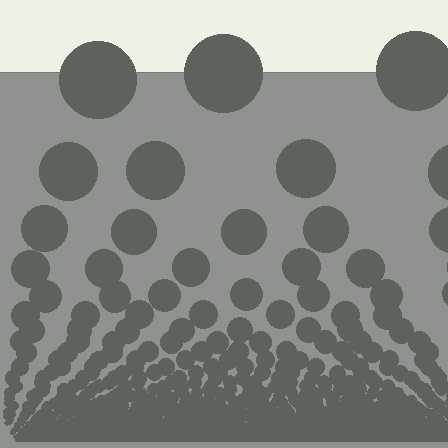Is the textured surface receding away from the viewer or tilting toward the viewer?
The surface appears to tilt toward the viewer. Texture elements get larger and sparser toward the top.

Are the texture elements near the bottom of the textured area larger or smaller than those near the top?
Smaller. The gradient is inverted — elements near the bottom are smaller and denser.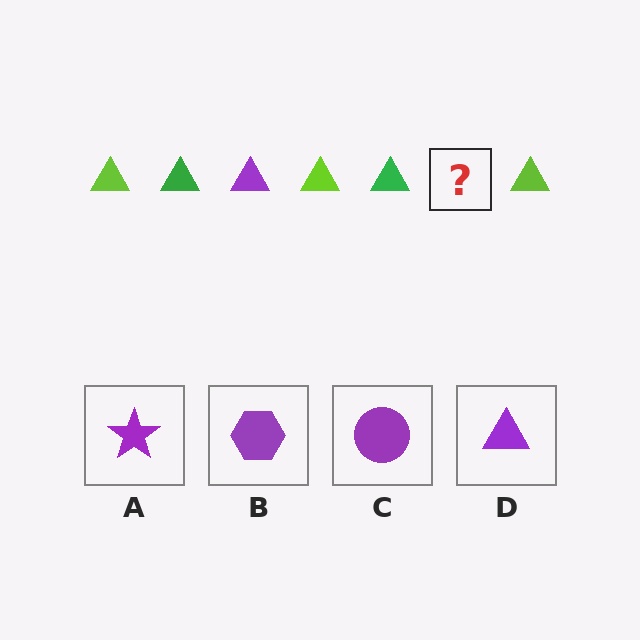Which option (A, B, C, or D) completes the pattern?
D.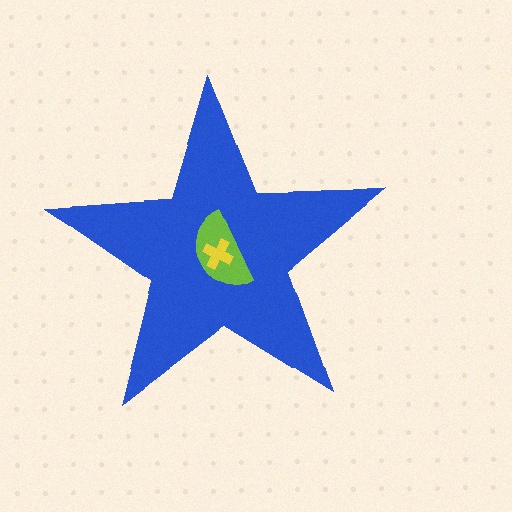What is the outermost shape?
The blue star.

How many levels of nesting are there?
3.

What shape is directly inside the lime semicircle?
The yellow cross.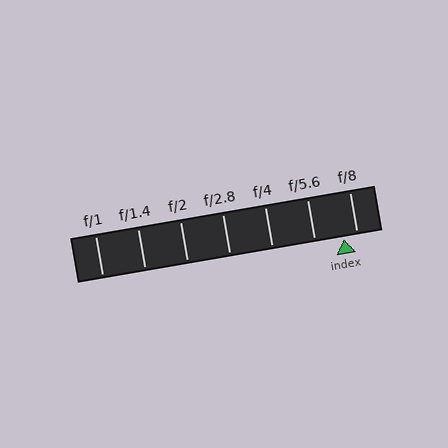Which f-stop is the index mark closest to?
The index mark is closest to f/8.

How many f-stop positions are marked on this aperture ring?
There are 7 f-stop positions marked.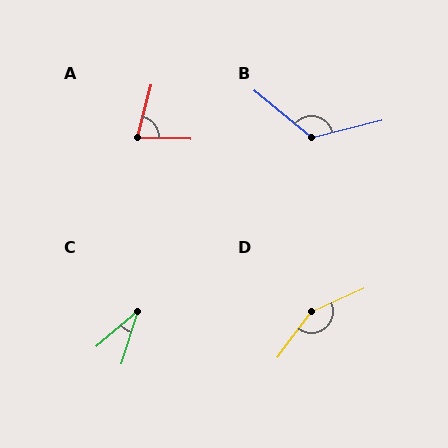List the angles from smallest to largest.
C (32°), A (77°), B (127°), D (151°).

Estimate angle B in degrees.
Approximately 127 degrees.